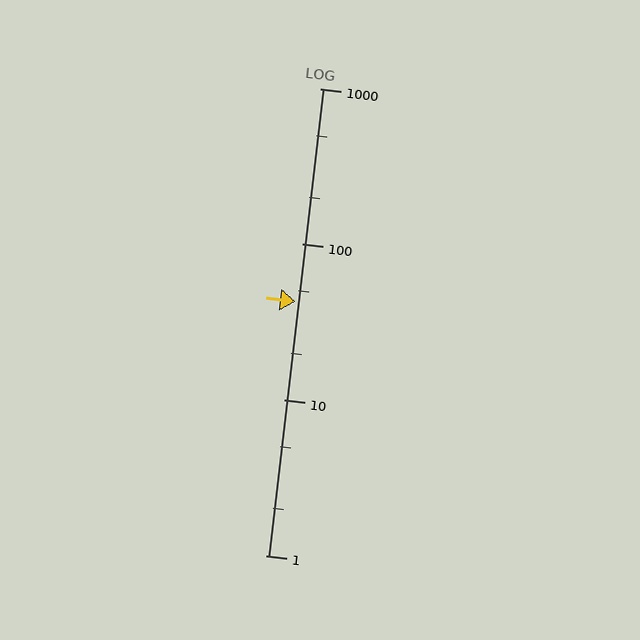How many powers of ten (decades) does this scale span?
The scale spans 3 decades, from 1 to 1000.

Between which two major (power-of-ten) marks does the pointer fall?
The pointer is between 10 and 100.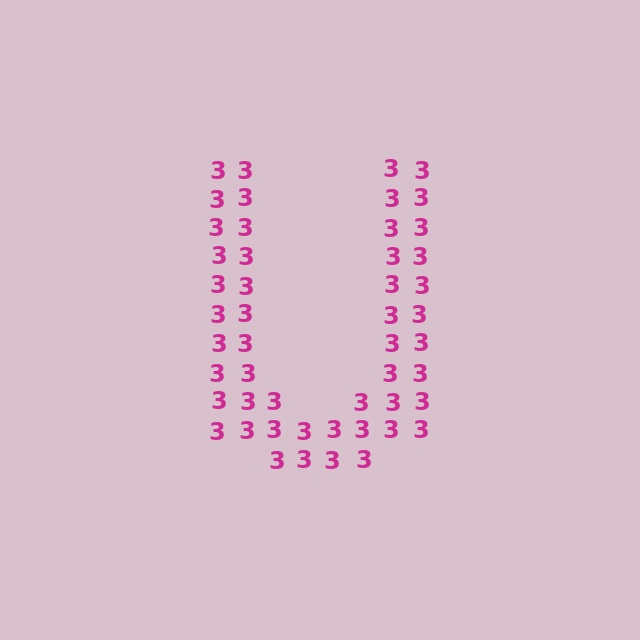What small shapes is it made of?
It is made of small digit 3's.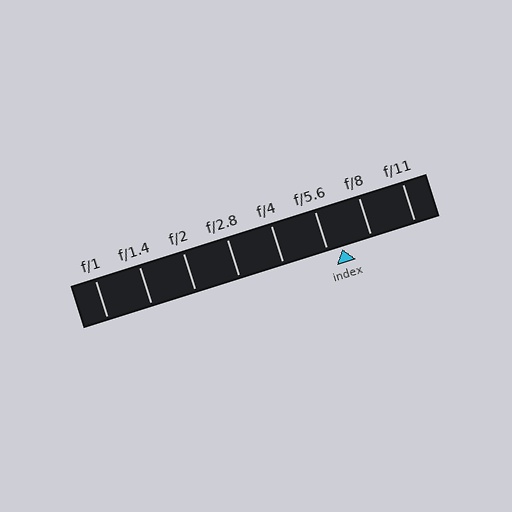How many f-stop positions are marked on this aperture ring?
There are 8 f-stop positions marked.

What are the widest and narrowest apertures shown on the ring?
The widest aperture shown is f/1 and the narrowest is f/11.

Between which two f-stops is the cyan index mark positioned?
The index mark is between f/5.6 and f/8.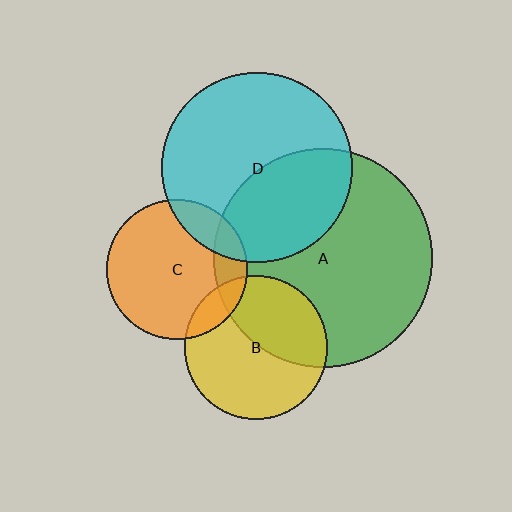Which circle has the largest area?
Circle A (green).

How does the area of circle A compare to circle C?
Approximately 2.4 times.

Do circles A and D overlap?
Yes.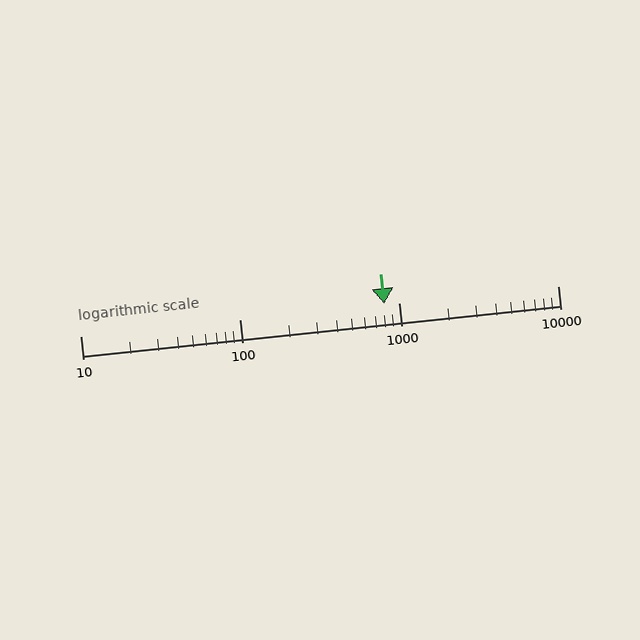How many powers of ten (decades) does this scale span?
The scale spans 3 decades, from 10 to 10000.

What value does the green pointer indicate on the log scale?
The pointer indicates approximately 810.